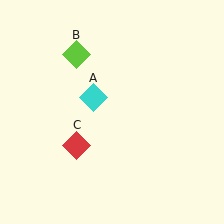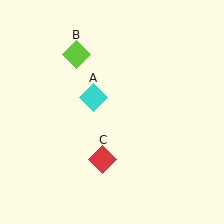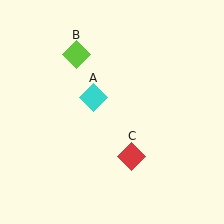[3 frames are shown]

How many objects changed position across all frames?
1 object changed position: red diamond (object C).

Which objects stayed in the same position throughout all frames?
Cyan diamond (object A) and lime diamond (object B) remained stationary.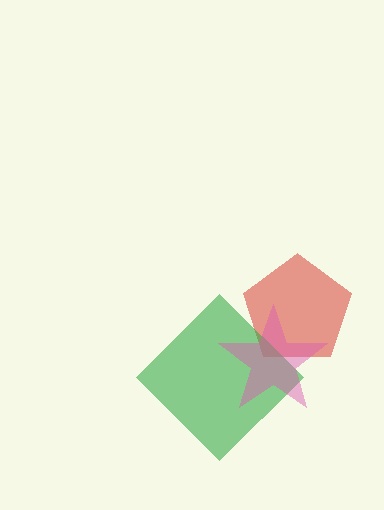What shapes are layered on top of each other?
The layered shapes are: a red pentagon, a green diamond, a pink star.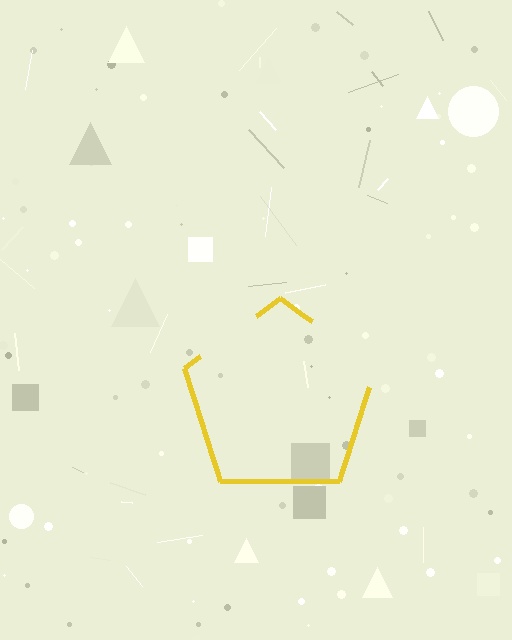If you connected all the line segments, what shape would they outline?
They would outline a pentagon.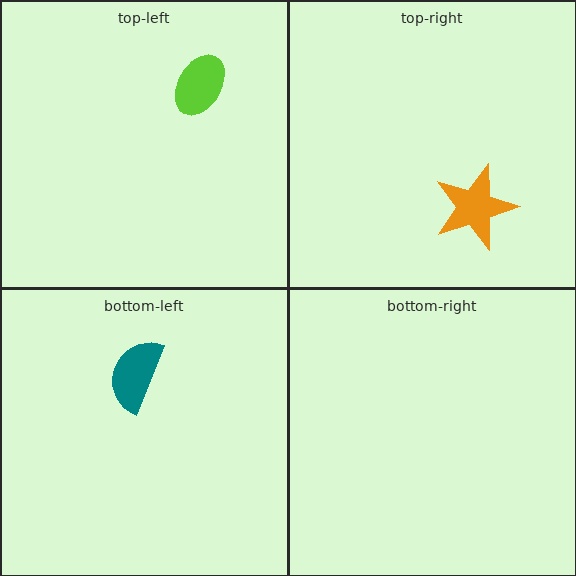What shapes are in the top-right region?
The orange star.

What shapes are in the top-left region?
The lime ellipse.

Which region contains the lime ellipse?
The top-left region.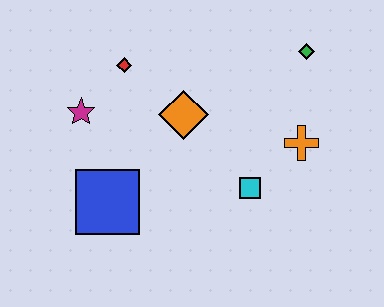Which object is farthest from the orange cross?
The magenta star is farthest from the orange cross.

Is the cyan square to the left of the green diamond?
Yes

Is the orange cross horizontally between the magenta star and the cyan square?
No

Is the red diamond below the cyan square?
No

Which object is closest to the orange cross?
The cyan square is closest to the orange cross.